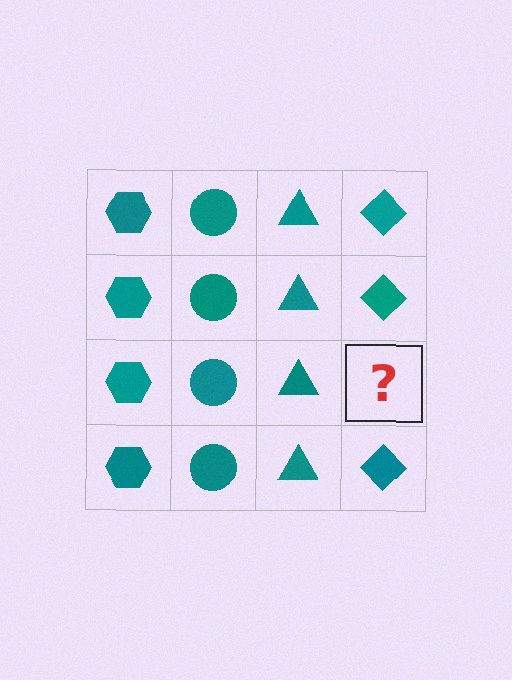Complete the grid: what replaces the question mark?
The question mark should be replaced with a teal diamond.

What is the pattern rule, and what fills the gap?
The rule is that each column has a consistent shape. The gap should be filled with a teal diamond.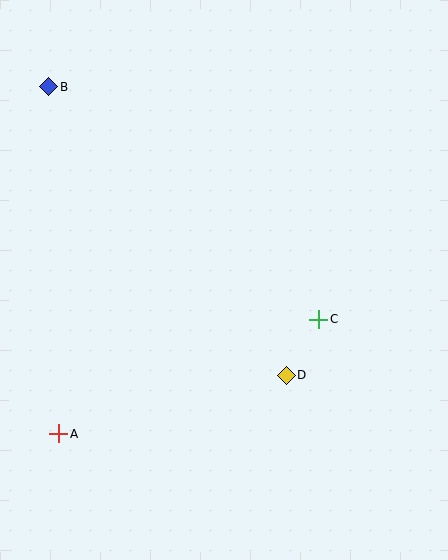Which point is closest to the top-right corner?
Point C is closest to the top-right corner.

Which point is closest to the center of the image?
Point C at (319, 319) is closest to the center.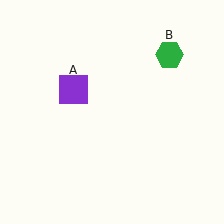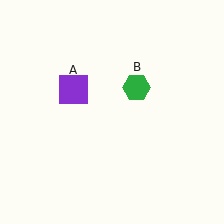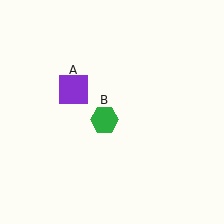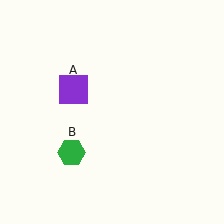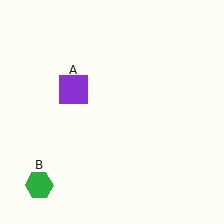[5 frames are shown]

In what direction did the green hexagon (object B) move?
The green hexagon (object B) moved down and to the left.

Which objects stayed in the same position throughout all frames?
Purple square (object A) remained stationary.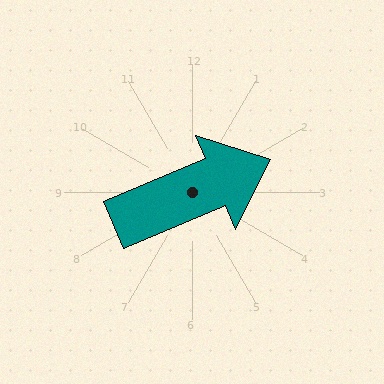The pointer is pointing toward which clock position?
Roughly 2 o'clock.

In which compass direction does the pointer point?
Northeast.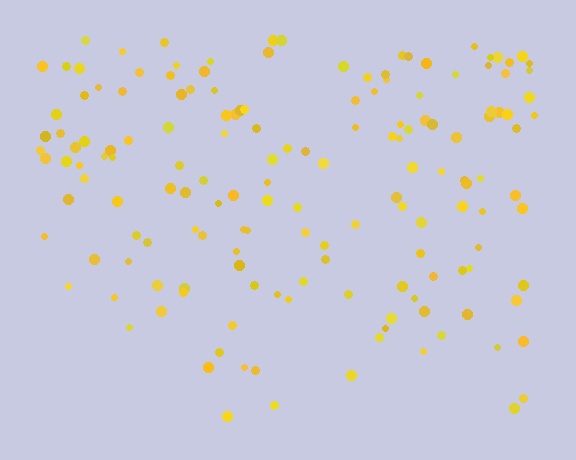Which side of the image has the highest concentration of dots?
The top.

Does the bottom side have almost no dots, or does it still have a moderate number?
Still a moderate number, just noticeably fewer than the top.